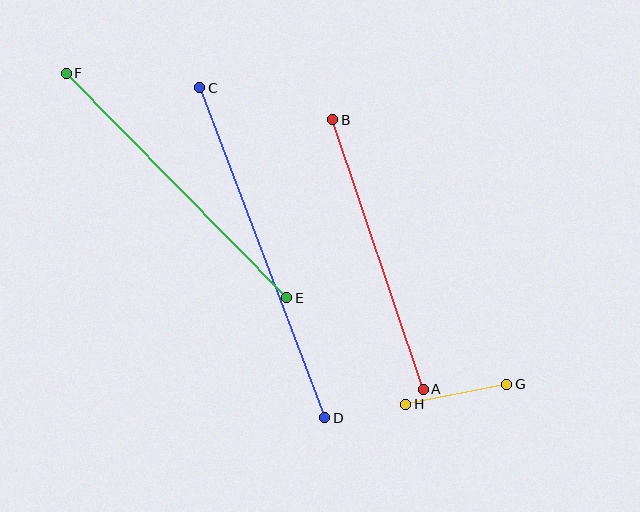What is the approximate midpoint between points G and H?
The midpoint is at approximately (456, 394) pixels.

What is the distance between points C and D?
The distance is approximately 353 pixels.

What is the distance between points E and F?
The distance is approximately 314 pixels.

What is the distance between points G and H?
The distance is approximately 103 pixels.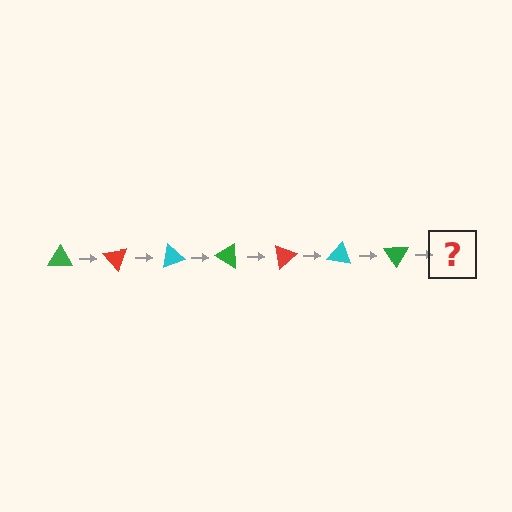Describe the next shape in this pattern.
It should be a red triangle, rotated 350 degrees from the start.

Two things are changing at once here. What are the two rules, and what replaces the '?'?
The two rules are that it rotates 50 degrees each step and the color cycles through green, red, and cyan. The '?' should be a red triangle, rotated 350 degrees from the start.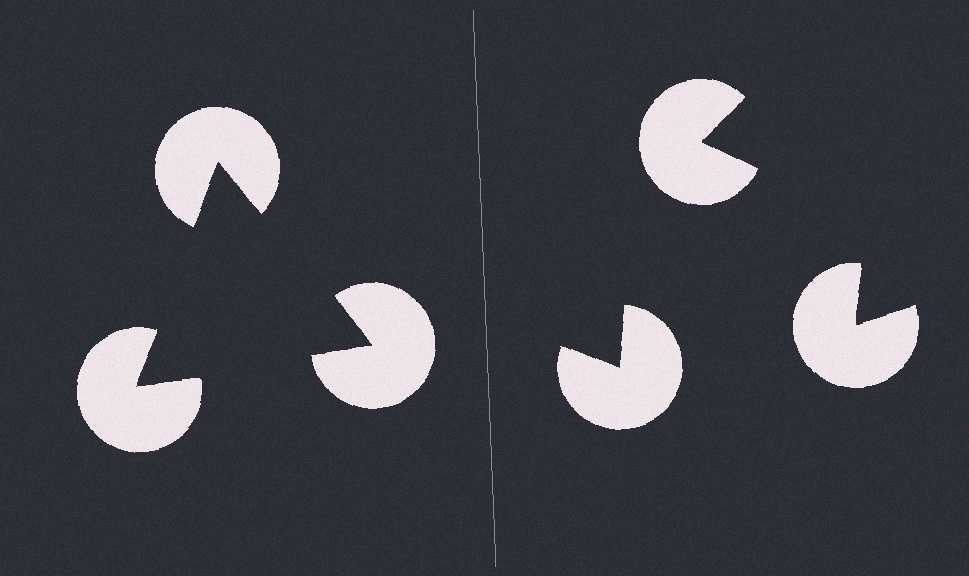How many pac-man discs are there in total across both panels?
6 — 3 on each side.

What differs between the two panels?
The pac-man discs are positioned identically on both sides; only the wedge orientations differ. On the left they align to a triangle; on the right they are misaligned.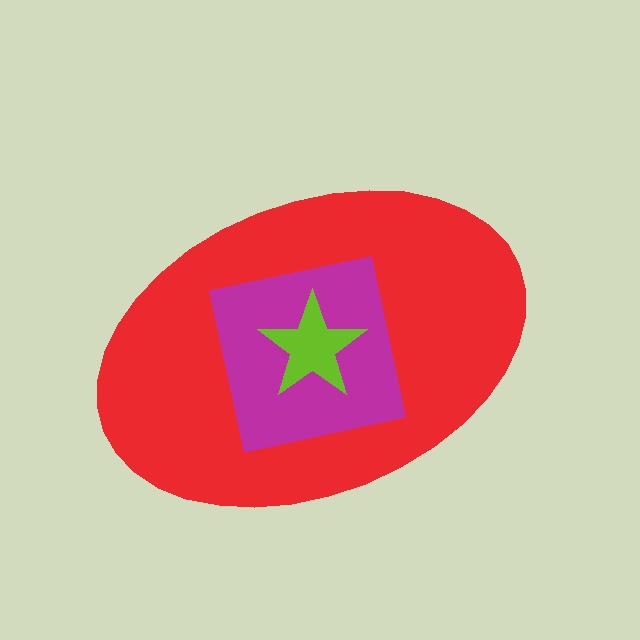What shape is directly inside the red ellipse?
The magenta square.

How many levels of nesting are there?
3.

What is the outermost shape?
The red ellipse.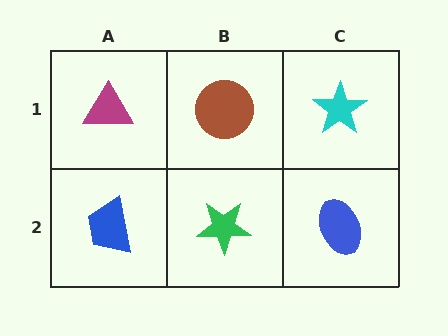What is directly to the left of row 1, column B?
A magenta triangle.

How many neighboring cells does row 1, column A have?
2.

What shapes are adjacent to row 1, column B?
A green star (row 2, column B), a magenta triangle (row 1, column A), a cyan star (row 1, column C).